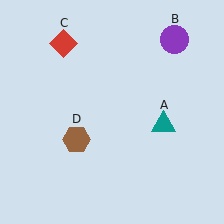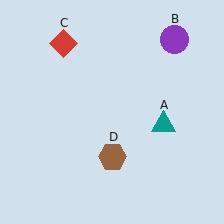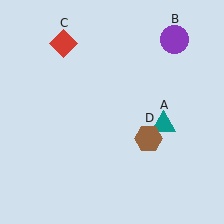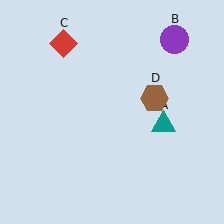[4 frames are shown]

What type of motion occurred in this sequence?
The brown hexagon (object D) rotated counterclockwise around the center of the scene.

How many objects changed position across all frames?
1 object changed position: brown hexagon (object D).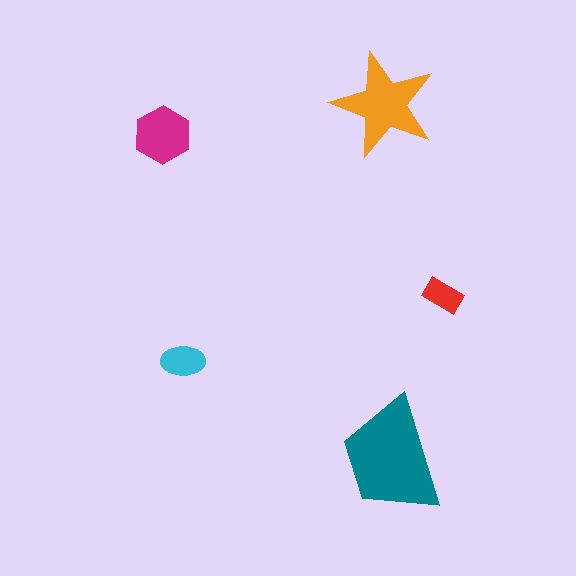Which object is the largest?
The teal trapezoid.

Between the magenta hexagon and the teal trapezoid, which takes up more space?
The teal trapezoid.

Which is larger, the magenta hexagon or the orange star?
The orange star.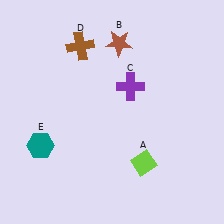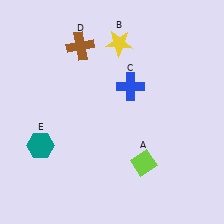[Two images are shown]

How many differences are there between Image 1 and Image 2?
There are 2 differences between the two images.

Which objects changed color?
B changed from brown to yellow. C changed from purple to blue.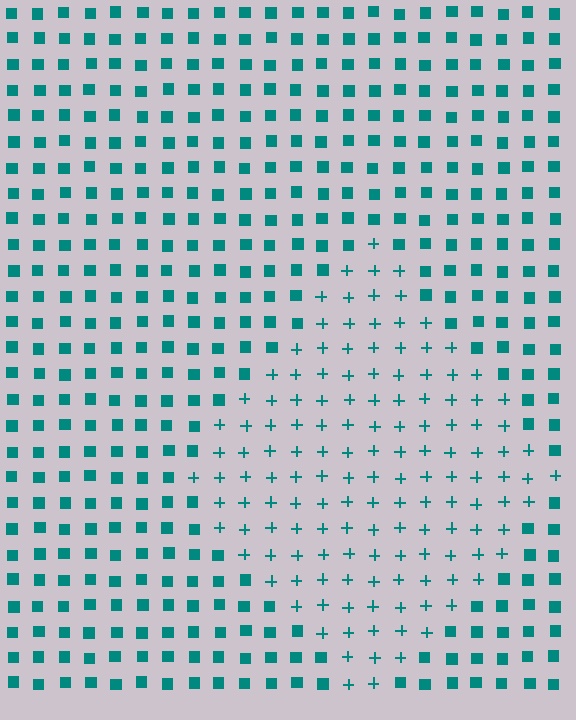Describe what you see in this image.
The image is filled with small teal elements arranged in a uniform grid. A diamond-shaped region contains plus signs, while the surrounding area contains squares. The boundary is defined purely by the change in element shape.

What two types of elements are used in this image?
The image uses plus signs inside the diamond region and squares outside it.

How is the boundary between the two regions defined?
The boundary is defined by a change in element shape: plus signs inside vs. squares outside. All elements share the same color and spacing.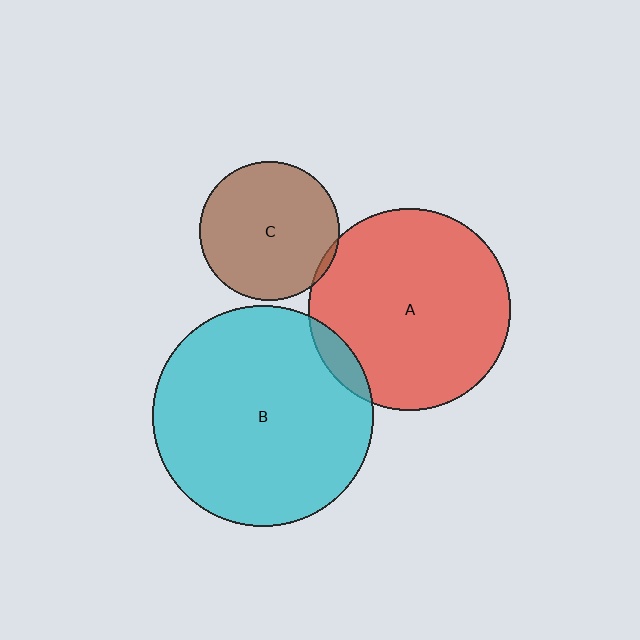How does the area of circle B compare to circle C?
Approximately 2.5 times.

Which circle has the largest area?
Circle B (cyan).